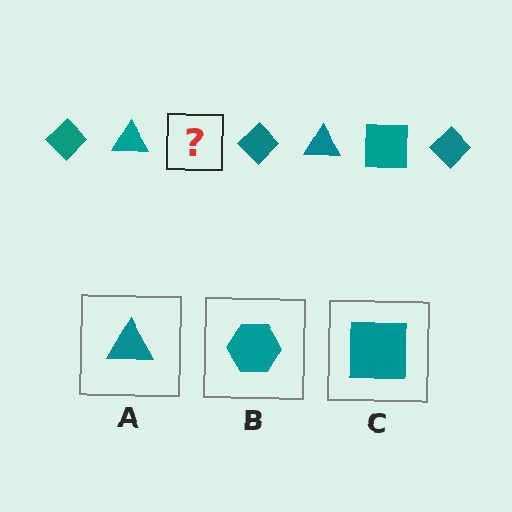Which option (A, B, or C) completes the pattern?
C.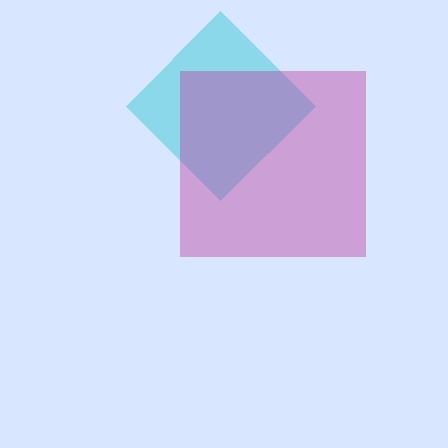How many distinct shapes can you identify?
There are 2 distinct shapes: a cyan diamond, a magenta square.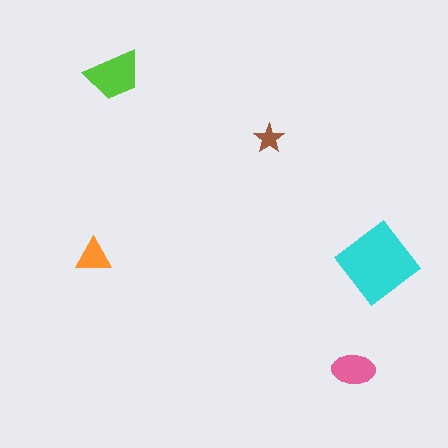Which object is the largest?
The cyan diamond.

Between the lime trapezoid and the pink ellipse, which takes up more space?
The lime trapezoid.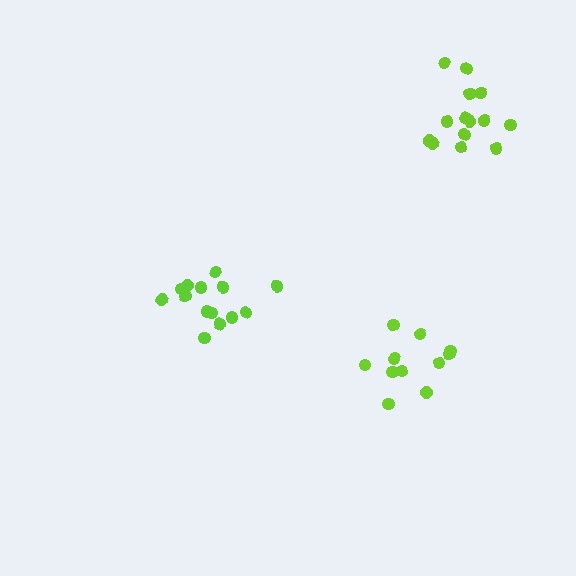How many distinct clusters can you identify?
There are 3 distinct clusters.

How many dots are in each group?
Group 1: 14 dots, Group 2: 14 dots, Group 3: 11 dots (39 total).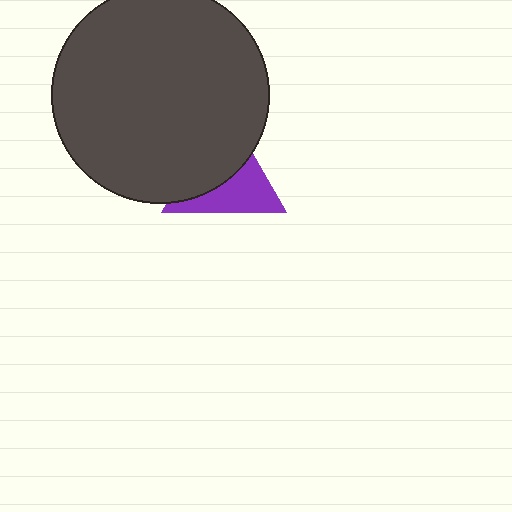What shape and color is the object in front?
The object in front is a dark gray circle.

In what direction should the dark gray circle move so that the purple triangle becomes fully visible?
The dark gray circle should move toward the upper-left. That is the shortest direction to clear the overlap and leave the purple triangle fully visible.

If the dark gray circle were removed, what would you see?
You would see the complete purple triangle.